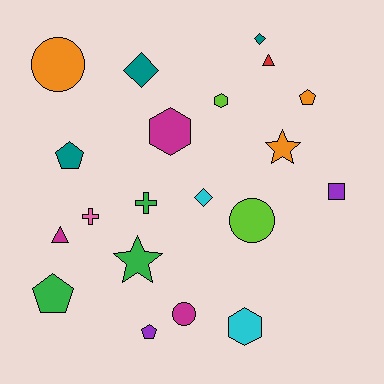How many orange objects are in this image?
There are 3 orange objects.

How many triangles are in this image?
There are 2 triangles.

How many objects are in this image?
There are 20 objects.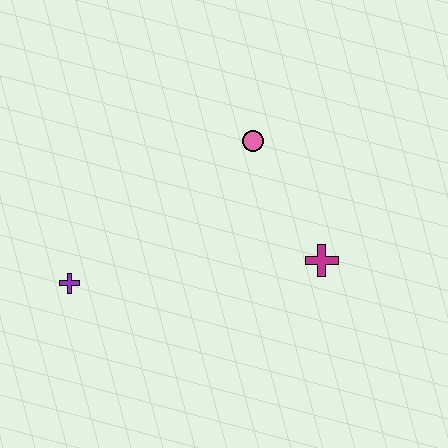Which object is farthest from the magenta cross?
The purple cross is farthest from the magenta cross.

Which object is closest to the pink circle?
The magenta cross is closest to the pink circle.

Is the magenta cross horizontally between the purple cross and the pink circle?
No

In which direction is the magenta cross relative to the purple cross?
The magenta cross is to the right of the purple cross.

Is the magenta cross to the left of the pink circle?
No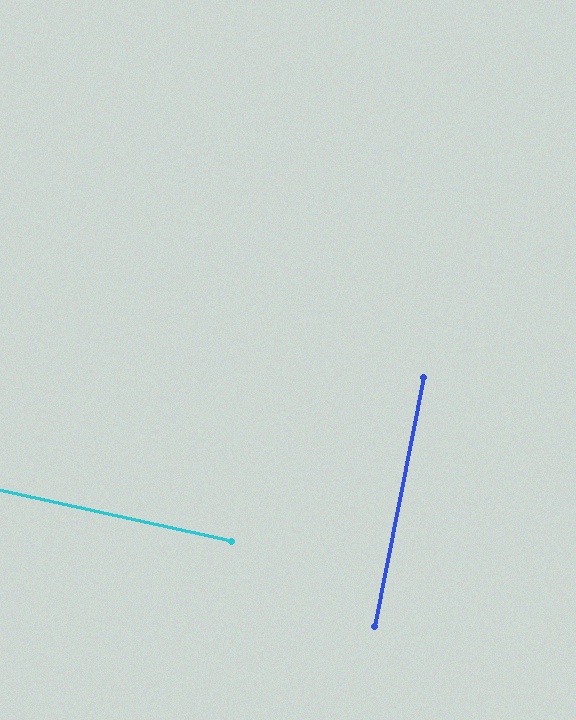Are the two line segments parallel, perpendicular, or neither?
Perpendicular — they meet at approximately 89°.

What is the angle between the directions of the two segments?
Approximately 89 degrees.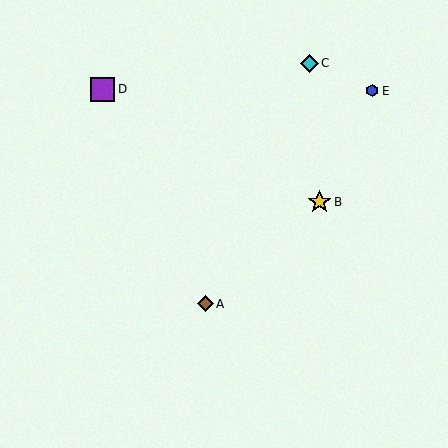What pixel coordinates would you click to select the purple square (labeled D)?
Click at (103, 89) to select the purple square D.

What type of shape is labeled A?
Shape A is a brown diamond.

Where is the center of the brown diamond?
The center of the brown diamond is at (205, 304).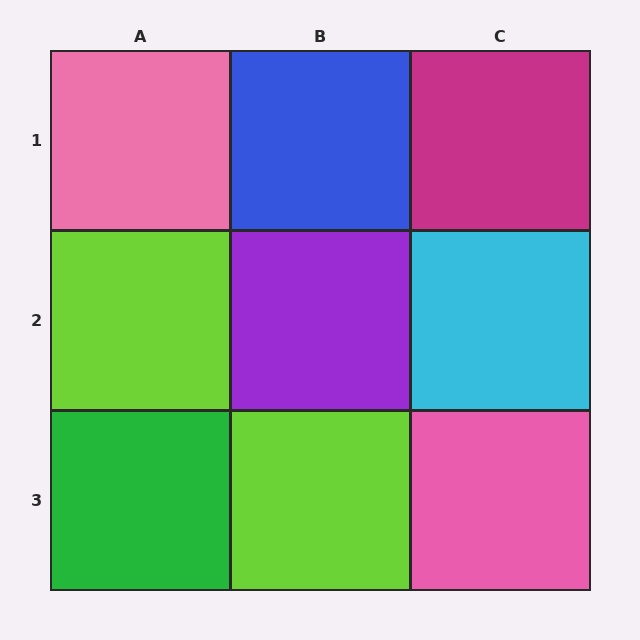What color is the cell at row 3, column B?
Lime.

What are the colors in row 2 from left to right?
Lime, purple, cyan.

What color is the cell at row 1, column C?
Magenta.